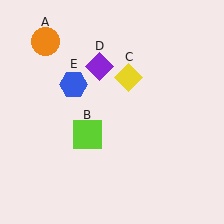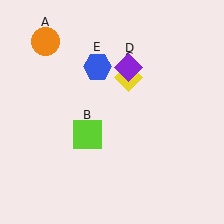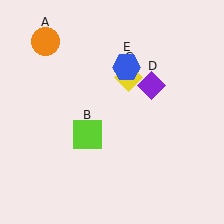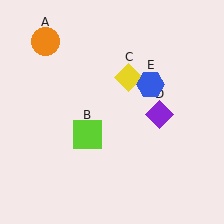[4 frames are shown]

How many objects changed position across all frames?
2 objects changed position: purple diamond (object D), blue hexagon (object E).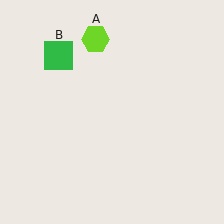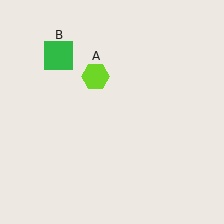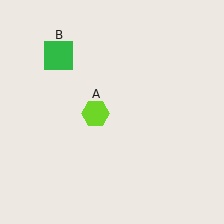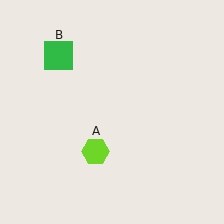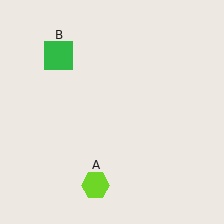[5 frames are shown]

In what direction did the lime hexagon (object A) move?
The lime hexagon (object A) moved down.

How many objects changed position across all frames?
1 object changed position: lime hexagon (object A).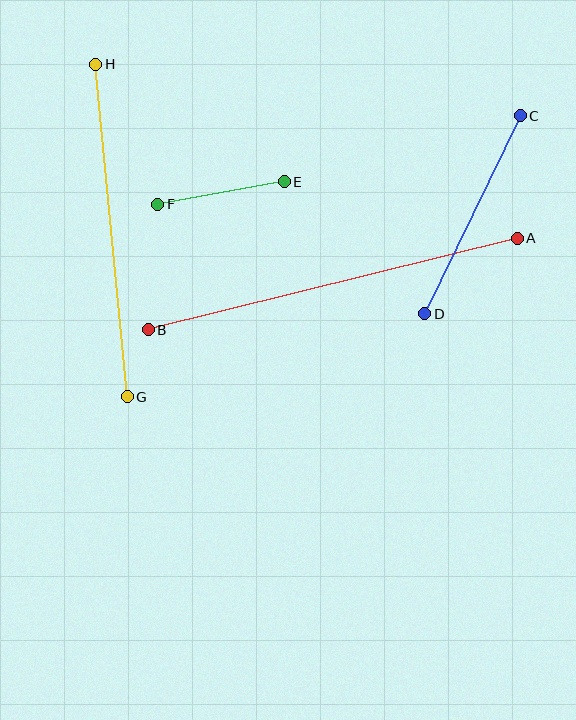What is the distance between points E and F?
The distance is approximately 128 pixels.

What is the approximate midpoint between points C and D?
The midpoint is at approximately (472, 215) pixels.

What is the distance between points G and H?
The distance is approximately 334 pixels.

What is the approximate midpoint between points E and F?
The midpoint is at approximately (221, 193) pixels.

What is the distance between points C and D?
The distance is approximately 220 pixels.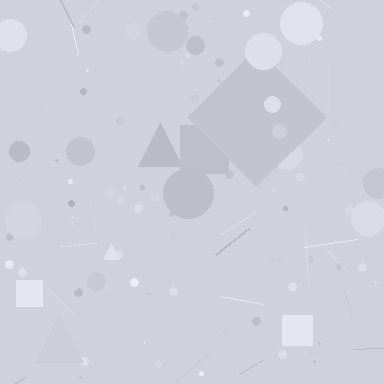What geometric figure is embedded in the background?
A diamond is embedded in the background.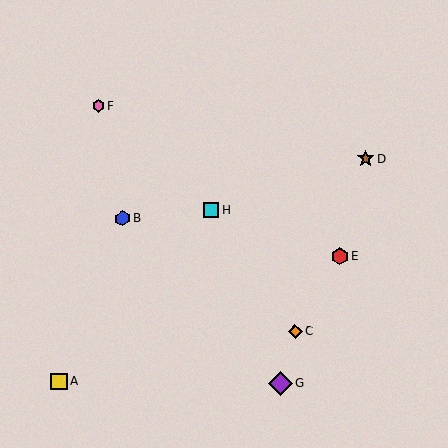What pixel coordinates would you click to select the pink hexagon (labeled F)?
Click at (99, 106) to select the pink hexagon F.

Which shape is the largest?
The purple diamond (labeled G) is the largest.